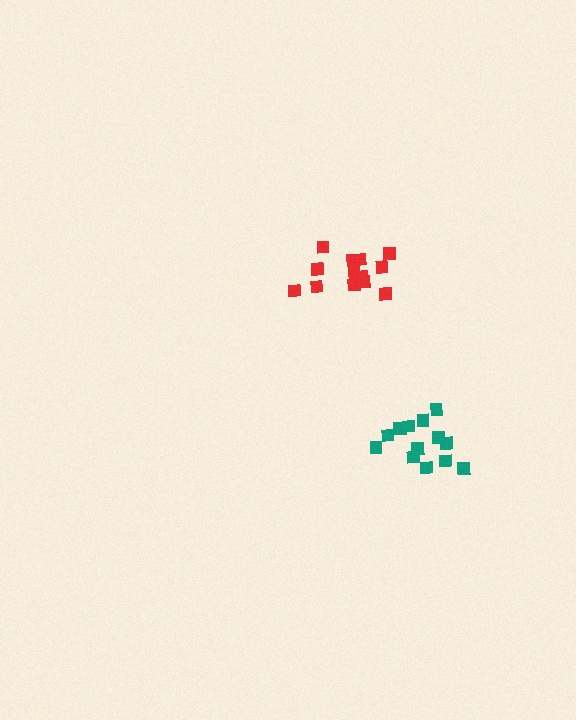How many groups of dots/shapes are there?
There are 2 groups.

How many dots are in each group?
Group 1: 14 dots, Group 2: 13 dots (27 total).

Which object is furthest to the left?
The red cluster is leftmost.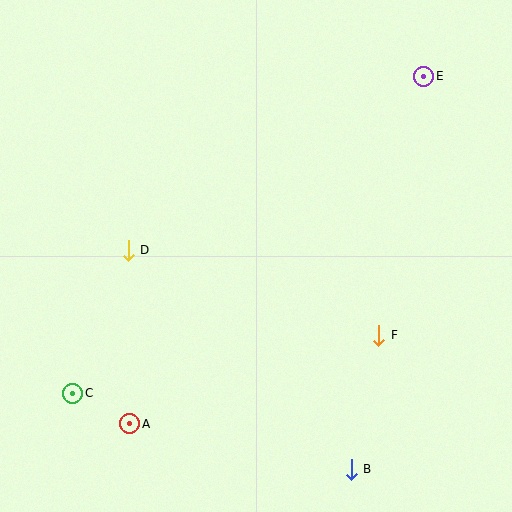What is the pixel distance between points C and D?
The distance between C and D is 153 pixels.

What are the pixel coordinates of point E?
Point E is at (424, 76).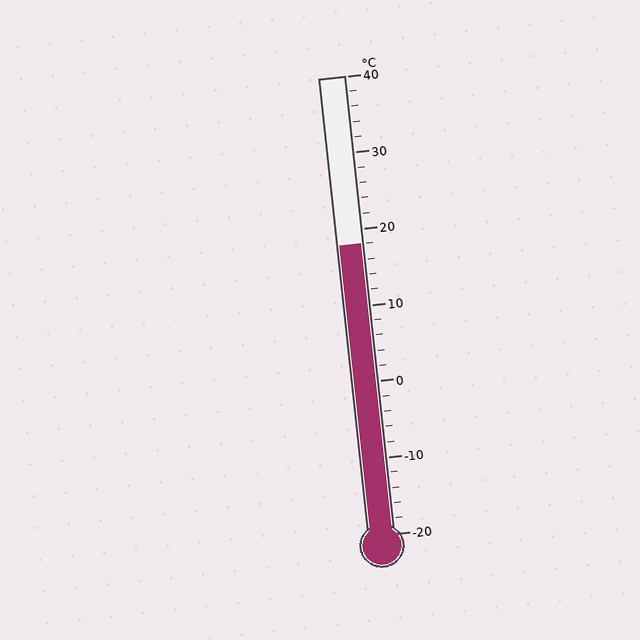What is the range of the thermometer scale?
The thermometer scale ranges from -20°C to 40°C.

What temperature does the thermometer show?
The thermometer shows approximately 18°C.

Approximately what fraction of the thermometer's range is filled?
The thermometer is filled to approximately 65% of its range.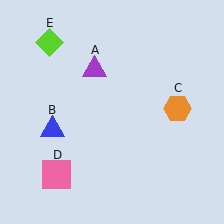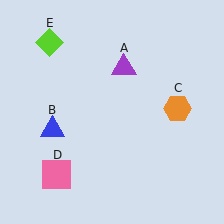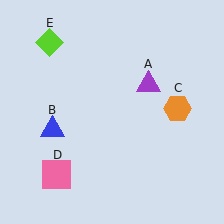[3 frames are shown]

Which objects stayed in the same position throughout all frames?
Blue triangle (object B) and orange hexagon (object C) and pink square (object D) and lime diamond (object E) remained stationary.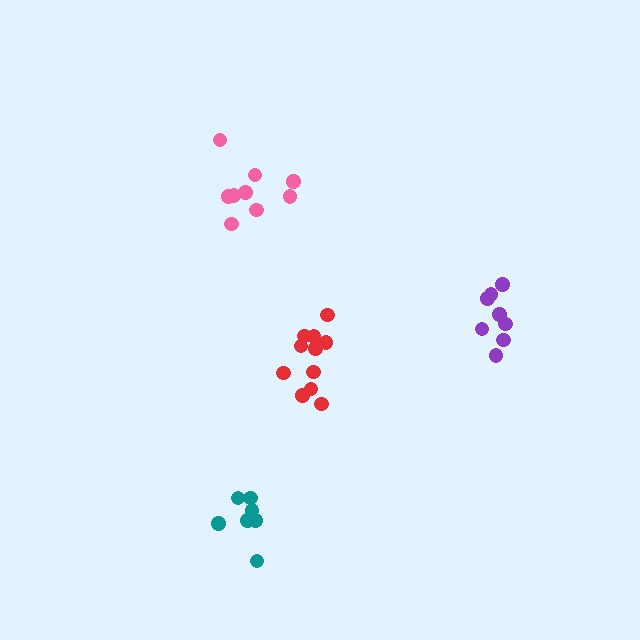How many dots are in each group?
Group 1: 8 dots, Group 2: 9 dots, Group 3: 8 dots, Group 4: 11 dots (36 total).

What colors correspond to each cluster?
The clusters are colored: purple, pink, teal, red.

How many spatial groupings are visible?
There are 4 spatial groupings.